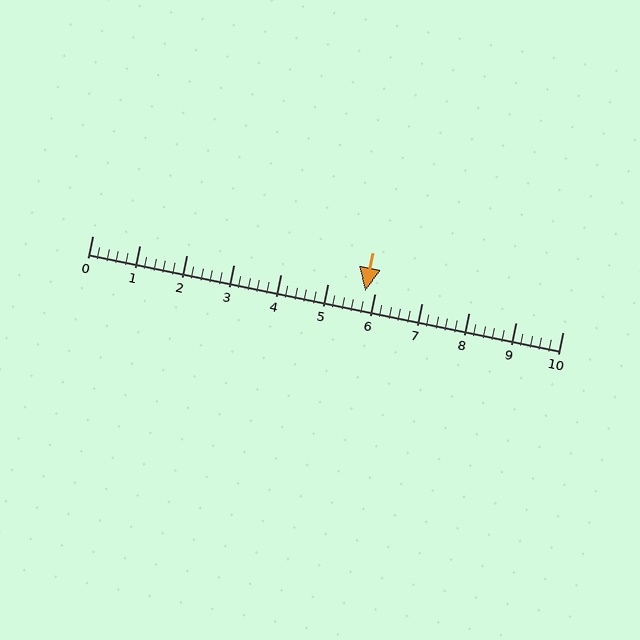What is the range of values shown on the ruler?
The ruler shows values from 0 to 10.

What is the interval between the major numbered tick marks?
The major tick marks are spaced 1 units apart.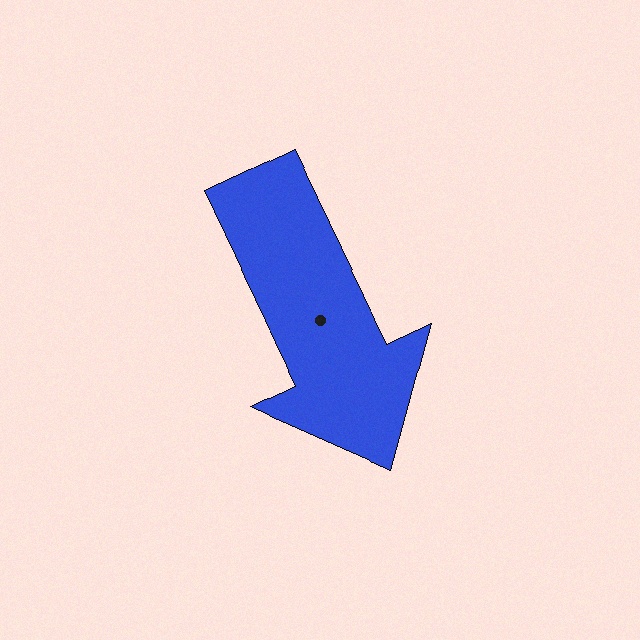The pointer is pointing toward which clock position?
Roughly 5 o'clock.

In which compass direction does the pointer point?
Southeast.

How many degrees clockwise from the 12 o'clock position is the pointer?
Approximately 154 degrees.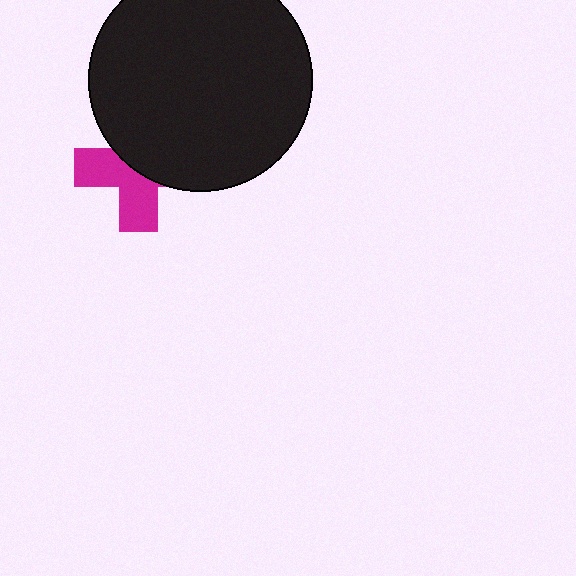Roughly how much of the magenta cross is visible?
About half of it is visible (roughly 48%).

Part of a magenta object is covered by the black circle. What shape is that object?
It is a cross.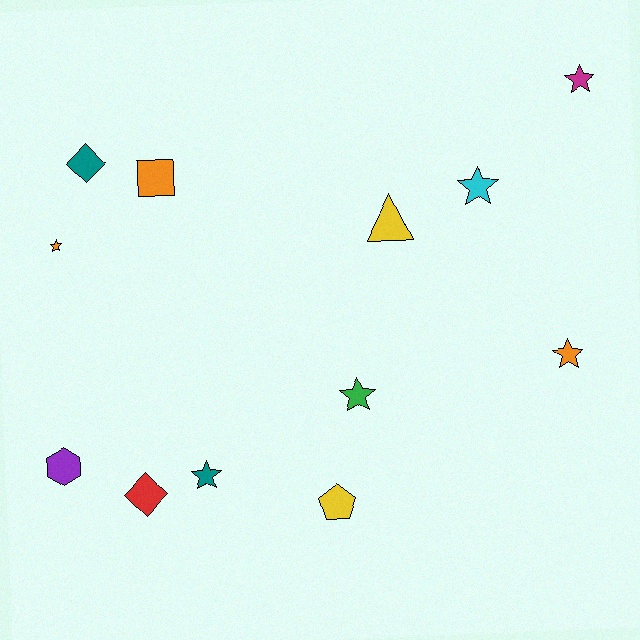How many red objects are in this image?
There is 1 red object.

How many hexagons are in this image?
There is 1 hexagon.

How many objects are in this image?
There are 12 objects.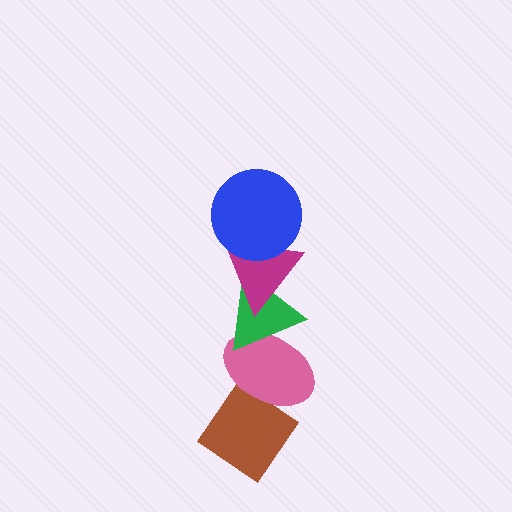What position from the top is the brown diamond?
The brown diamond is 5th from the top.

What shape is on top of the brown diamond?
The pink ellipse is on top of the brown diamond.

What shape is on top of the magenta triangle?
The blue circle is on top of the magenta triangle.